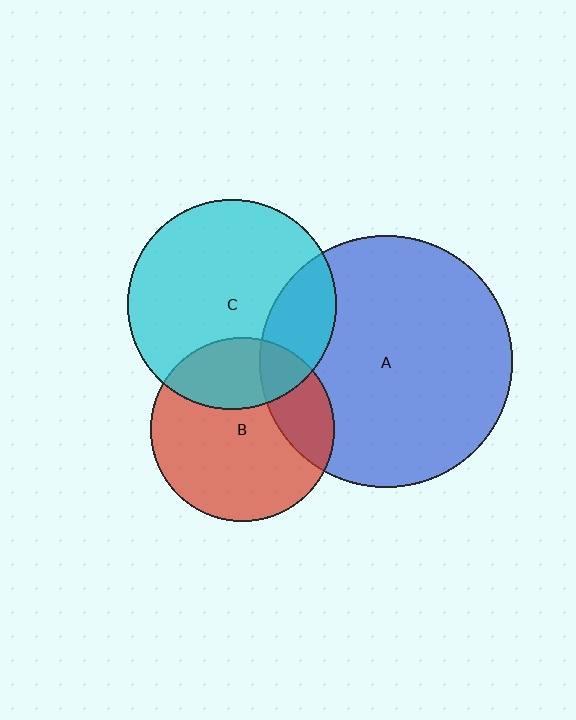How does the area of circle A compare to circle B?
Approximately 1.9 times.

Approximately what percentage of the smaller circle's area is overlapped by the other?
Approximately 20%.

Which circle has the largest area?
Circle A (blue).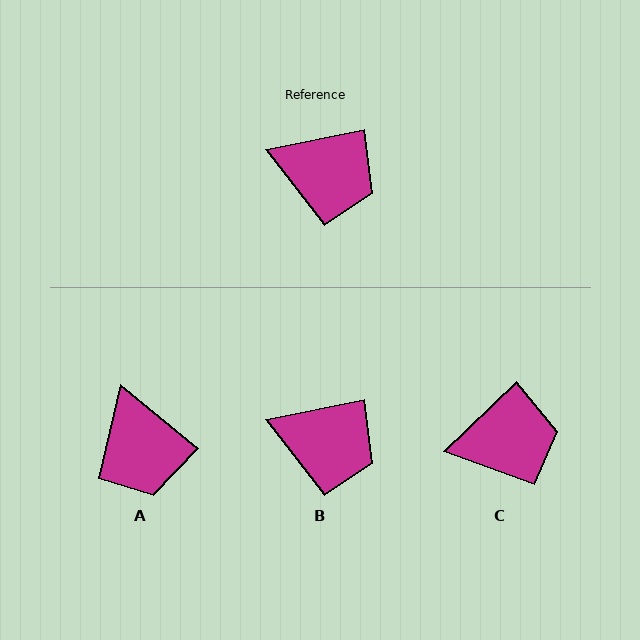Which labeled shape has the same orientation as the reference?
B.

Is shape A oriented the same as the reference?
No, it is off by about 51 degrees.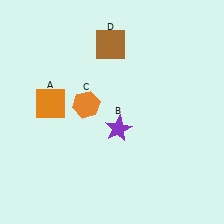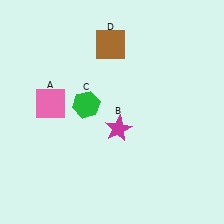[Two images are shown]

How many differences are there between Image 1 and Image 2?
There are 3 differences between the two images.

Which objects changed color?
A changed from orange to pink. B changed from purple to magenta. C changed from orange to green.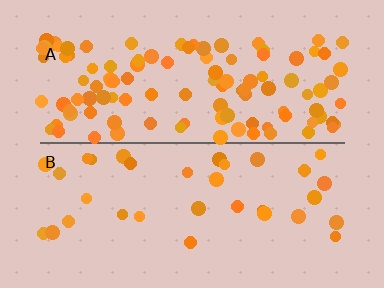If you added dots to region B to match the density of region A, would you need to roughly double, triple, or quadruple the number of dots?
Approximately triple.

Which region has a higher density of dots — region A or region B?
A (the top).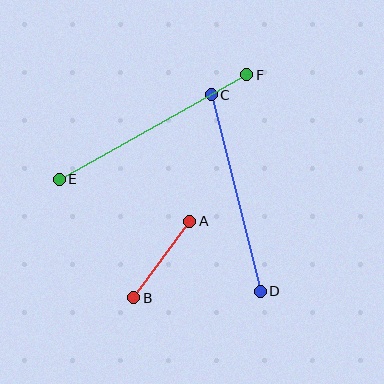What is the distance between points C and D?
The distance is approximately 203 pixels.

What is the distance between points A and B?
The distance is approximately 95 pixels.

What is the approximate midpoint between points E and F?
The midpoint is at approximately (153, 127) pixels.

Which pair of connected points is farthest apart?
Points E and F are farthest apart.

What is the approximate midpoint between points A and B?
The midpoint is at approximately (162, 260) pixels.